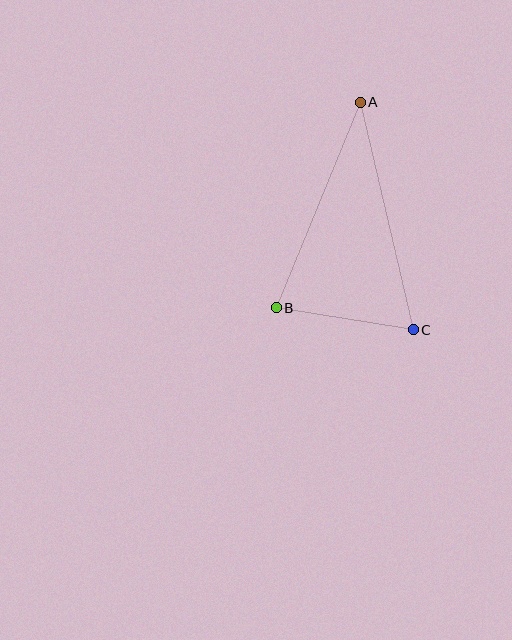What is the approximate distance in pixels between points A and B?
The distance between A and B is approximately 222 pixels.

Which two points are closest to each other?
Points B and C are closest to each other.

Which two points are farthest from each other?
Points A and C are farthest from each other.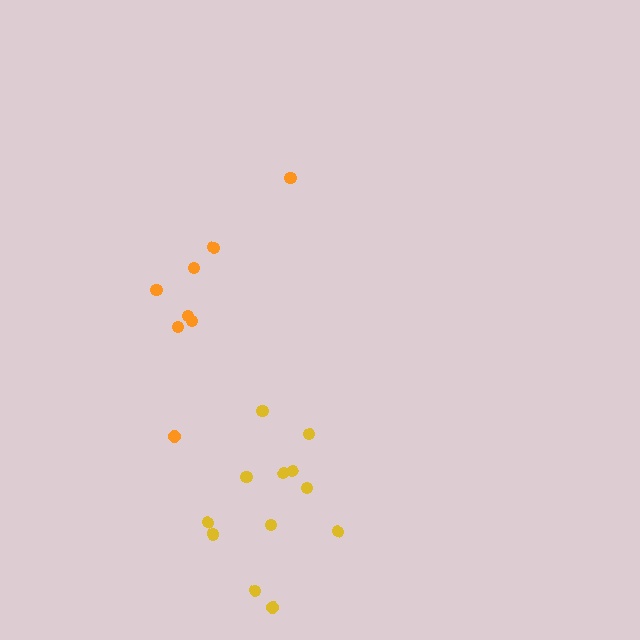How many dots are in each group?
Group 1: 8 dots, Group 2: 12 dots (20 total).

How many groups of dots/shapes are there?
There are 2 groups.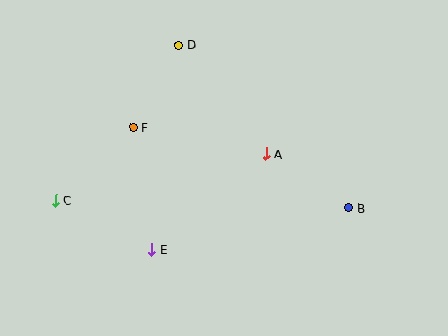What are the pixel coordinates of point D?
Point D is at (179, 45).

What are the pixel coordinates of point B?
Point B is at (349, 208).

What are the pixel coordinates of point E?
Point E is at (152, 250).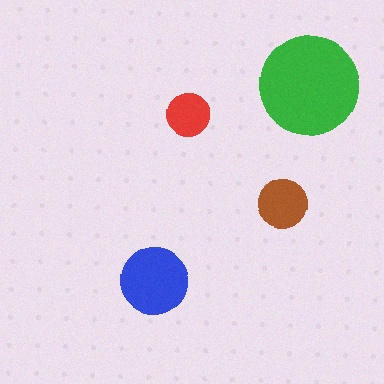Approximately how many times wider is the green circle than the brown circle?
About 2 times wider.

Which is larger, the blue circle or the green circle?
The green one.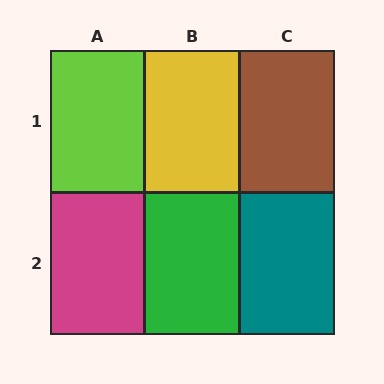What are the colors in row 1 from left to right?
Lime, yellow, brown.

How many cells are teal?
1 cell is teal.